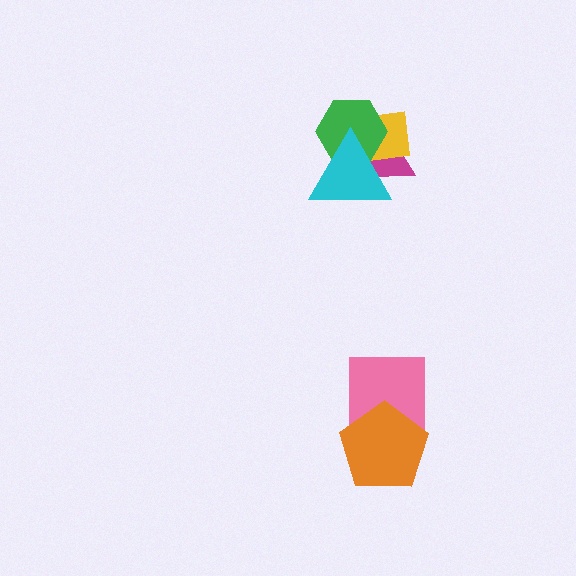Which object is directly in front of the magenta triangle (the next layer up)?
The yellow square is directly in front of the magenta triangle.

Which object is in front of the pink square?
The orange pentagon is in front of the pink square.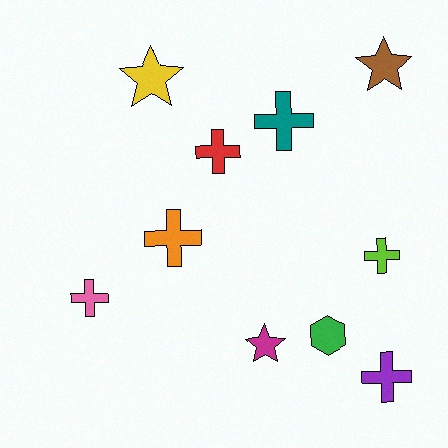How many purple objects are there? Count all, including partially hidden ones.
There is 1 purple object.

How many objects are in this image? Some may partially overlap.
There are 10 objects.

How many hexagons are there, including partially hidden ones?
There is 1 hexagon.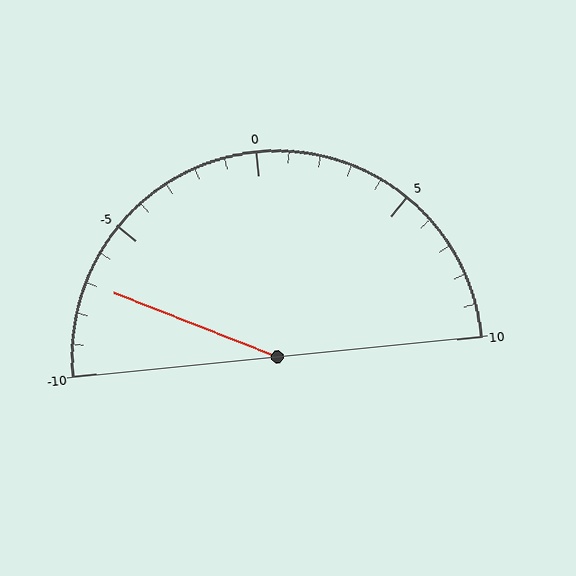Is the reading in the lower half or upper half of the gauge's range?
The reading is in the lower half of the range (-10 to 10).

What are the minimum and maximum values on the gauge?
The gauge ranges from -10 to 10.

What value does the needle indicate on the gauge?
The needle indicates approximately -7.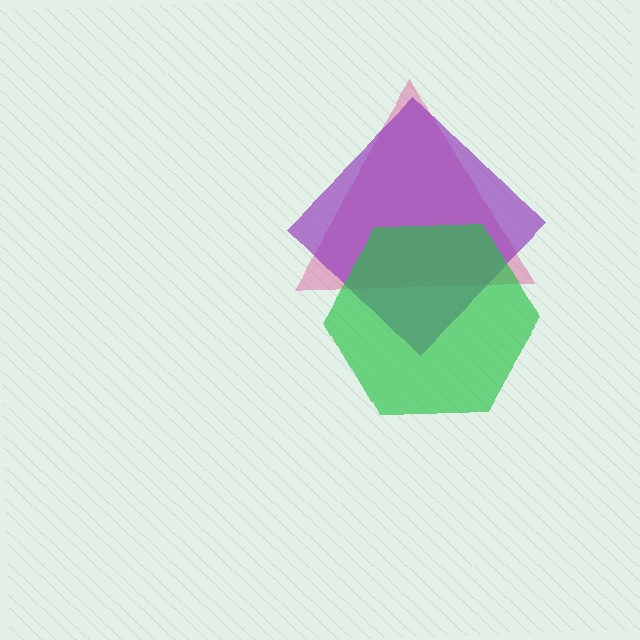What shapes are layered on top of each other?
The layered shapes are: a pink triangle, a purple diamond, a green hexagon.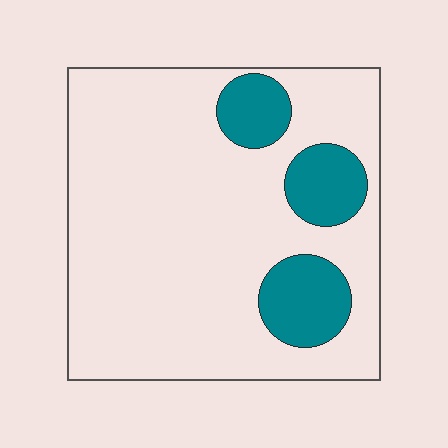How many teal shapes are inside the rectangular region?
3.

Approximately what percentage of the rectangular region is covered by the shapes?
Approximately 15%.